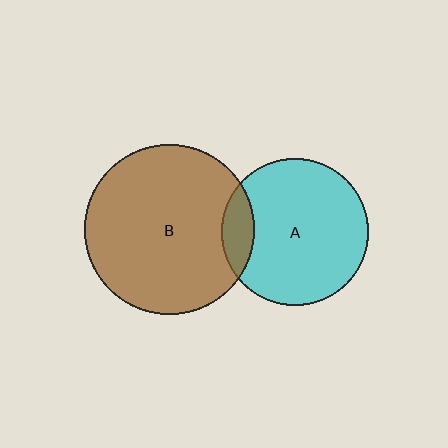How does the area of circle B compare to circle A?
Approximately 1.3 times.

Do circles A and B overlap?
Yes.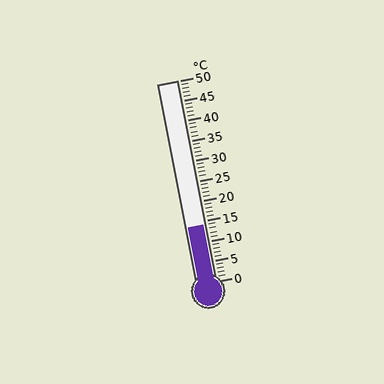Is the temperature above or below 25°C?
The temperature is below 25°C.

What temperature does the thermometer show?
The thermometer shows approximately 14°C.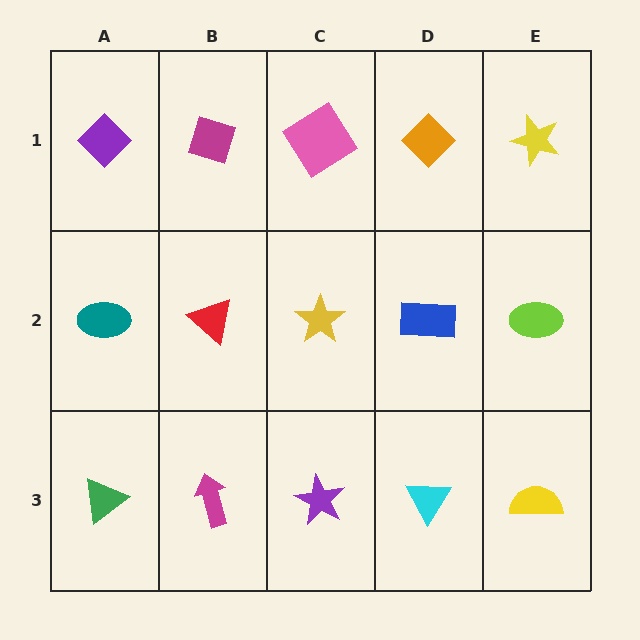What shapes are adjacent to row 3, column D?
A blue rectangle (row 2, column D), a purple star (row 3, column C), a yellow semicircle (row 3, column E).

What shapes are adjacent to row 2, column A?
A purple diamond (row 1, column A), a green triangle (row 3, column A), a red triangle (row 2, column B).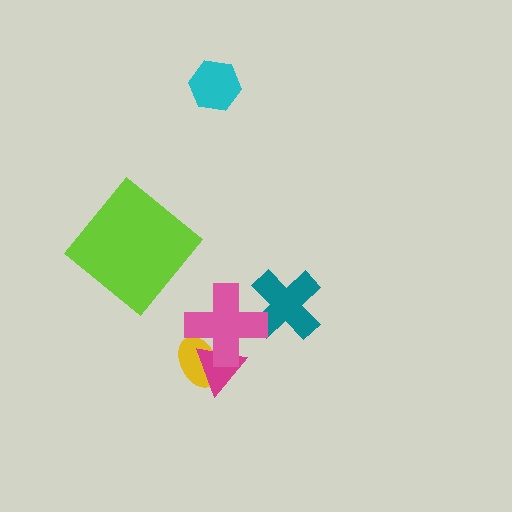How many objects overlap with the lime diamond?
0 objects overlap with the lime diamond.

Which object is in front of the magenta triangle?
The pink cross is in front of the magenta triangle.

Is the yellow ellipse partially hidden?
Yes, it is partially covered by another shape.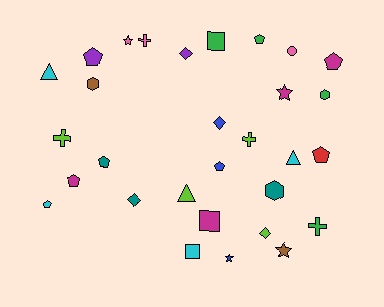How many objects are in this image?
There are 30 objects.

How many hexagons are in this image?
There are 3 hexagons.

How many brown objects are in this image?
There are 2 brown objects.